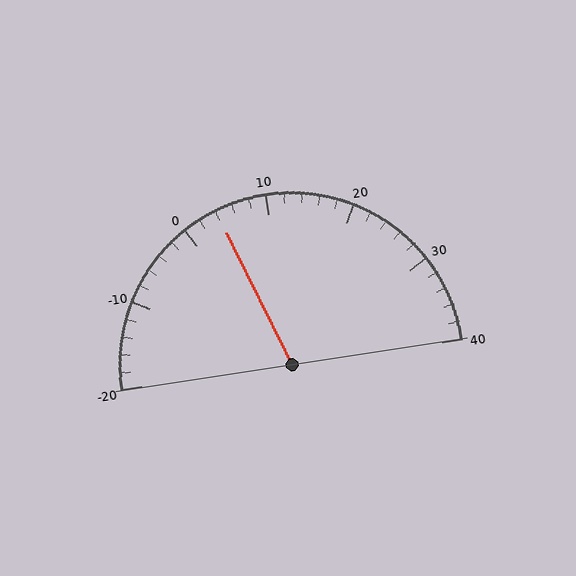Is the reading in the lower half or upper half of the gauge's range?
The reading is in the lower half of the range (-20 to 40).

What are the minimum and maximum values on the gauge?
The gauge ranges from -20 to 40.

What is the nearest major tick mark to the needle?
The nearest major tick mark is 0.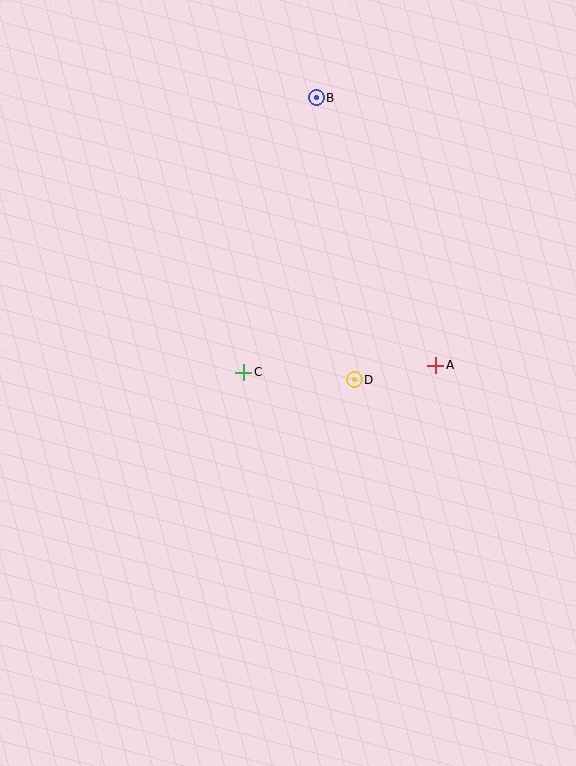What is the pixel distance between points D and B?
The distance between D and B is 285 pixels.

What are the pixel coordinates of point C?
Point C is at (244, 372).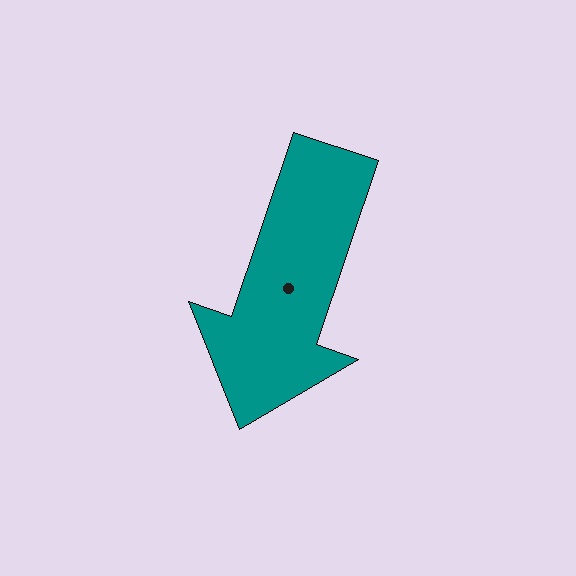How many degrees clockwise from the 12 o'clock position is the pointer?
Approximately 199 degrees.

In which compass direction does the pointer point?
South.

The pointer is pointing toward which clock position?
Roughly 7 o'clock.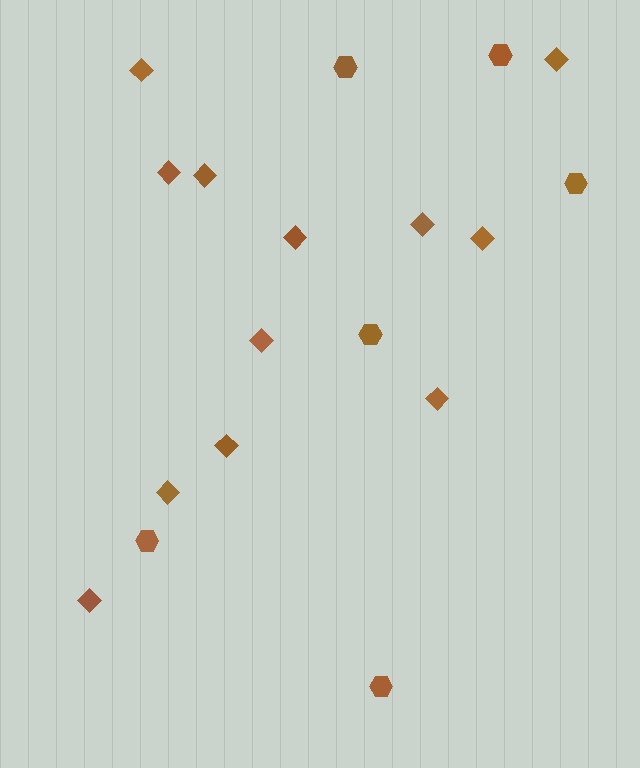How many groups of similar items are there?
There are 2 groups: one group of diamonds (12) and one group of hexagons (6).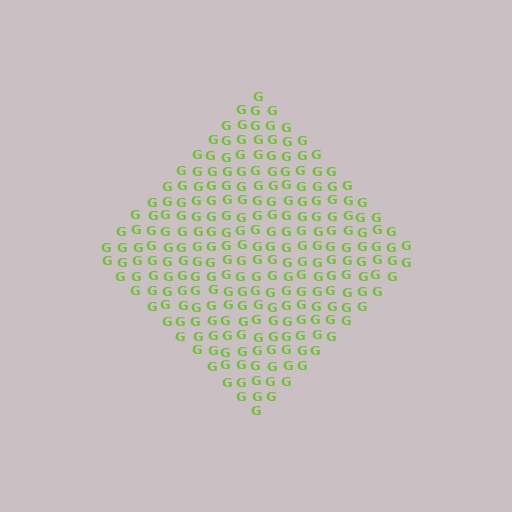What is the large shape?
The large shape is a diamond.